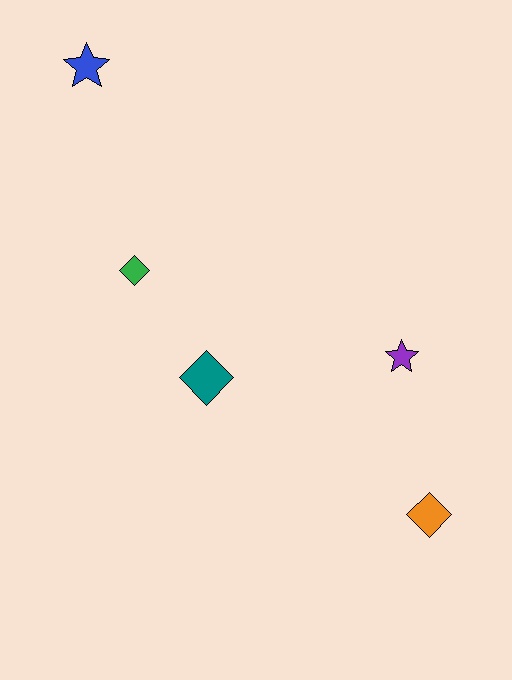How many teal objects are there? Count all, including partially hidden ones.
There is 1 teal object.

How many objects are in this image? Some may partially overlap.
There are 5 objects.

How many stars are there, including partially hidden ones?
There are 2 stars.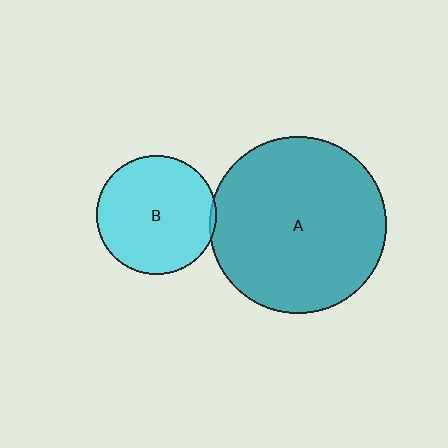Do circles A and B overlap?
Yes.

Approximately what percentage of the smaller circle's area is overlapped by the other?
Approximately 5%.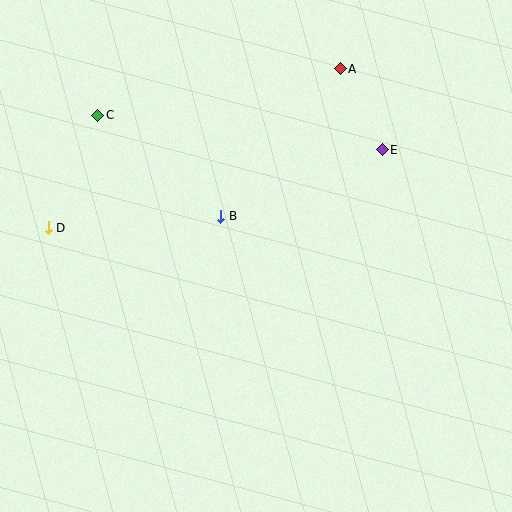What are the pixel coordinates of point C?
Point C is at (98, 115).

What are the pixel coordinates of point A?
Point A is at (340, 69).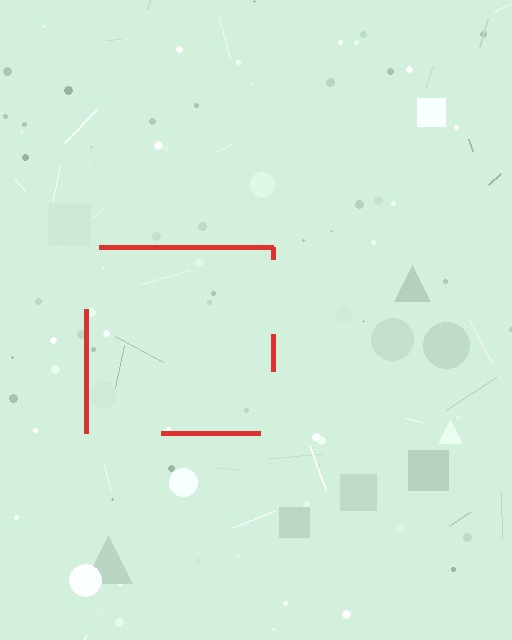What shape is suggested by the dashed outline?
The dashed outline suggests a square.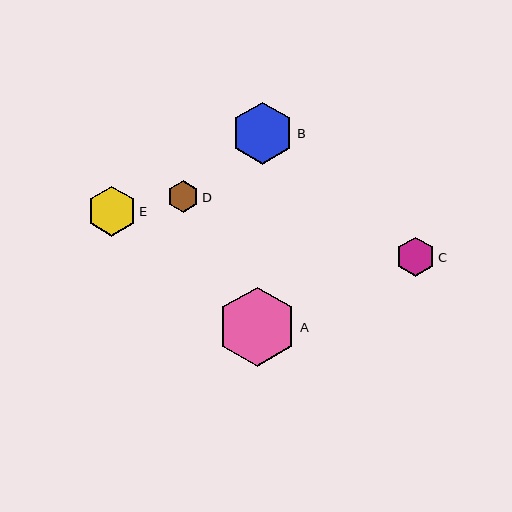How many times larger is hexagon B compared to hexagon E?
Hexagon B is approximately 1.3 times the size of hexagon E.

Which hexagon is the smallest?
Hexagon D is the smallest with a size of approximately 31 pixels.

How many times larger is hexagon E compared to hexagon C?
Hexagon E is approximately 1.3 times the size of hexagon C.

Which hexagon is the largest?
Hexagon A is the largest with a size of approximately 79 pixels.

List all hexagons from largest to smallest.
From largest to smallest: A, B, E, C, D.